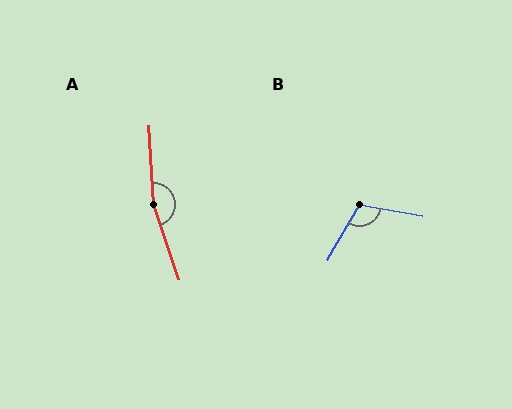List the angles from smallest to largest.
B (110°), A (164°).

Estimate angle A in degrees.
Approximately 164 degrees.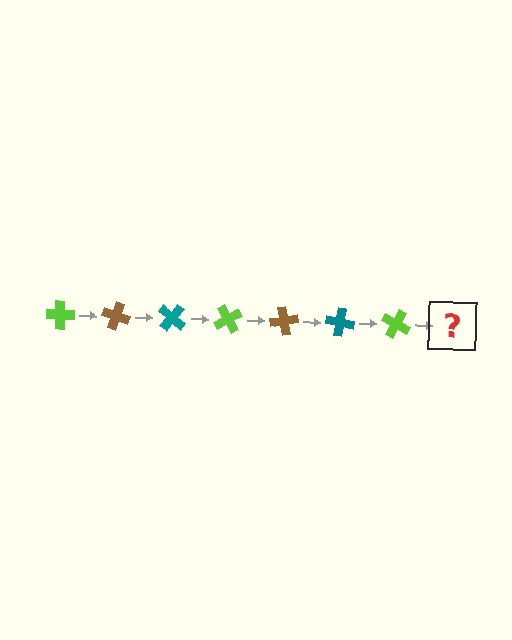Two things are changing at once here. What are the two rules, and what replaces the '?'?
The two rules are that it rotates 20 degrees each step and the color cycles through lime, brown, and teal. The '?' should be a brown cross, rotated 140 degrees from the start.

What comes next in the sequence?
The next element should be a brown cross, rotated 140 degrees from the start.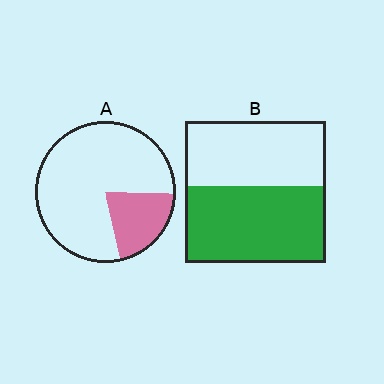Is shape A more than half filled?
No.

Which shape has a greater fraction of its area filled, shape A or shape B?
Shape B.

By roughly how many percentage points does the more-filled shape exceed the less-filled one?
By roughly 35 percentage points (B over A).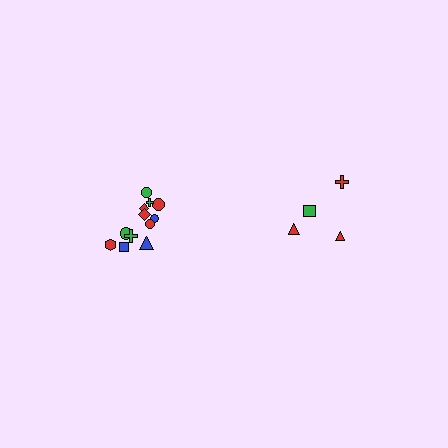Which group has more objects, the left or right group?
The left group.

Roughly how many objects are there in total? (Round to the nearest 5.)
Roughly 15 objects in total.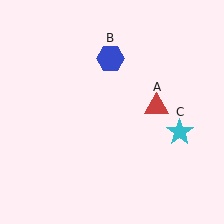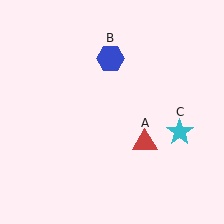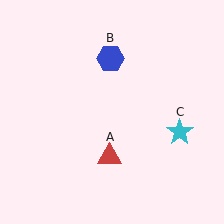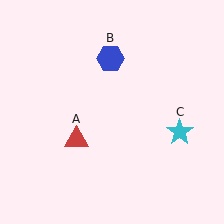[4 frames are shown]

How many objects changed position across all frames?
1 object changed position: red triangle (object A).